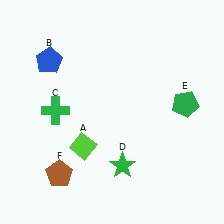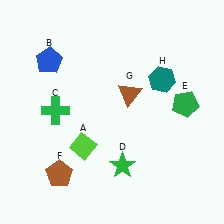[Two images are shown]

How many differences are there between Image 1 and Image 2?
There are 2 differences between the two images.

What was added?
A brown triangle (G), a teal hexagon (H) were added in Image 2.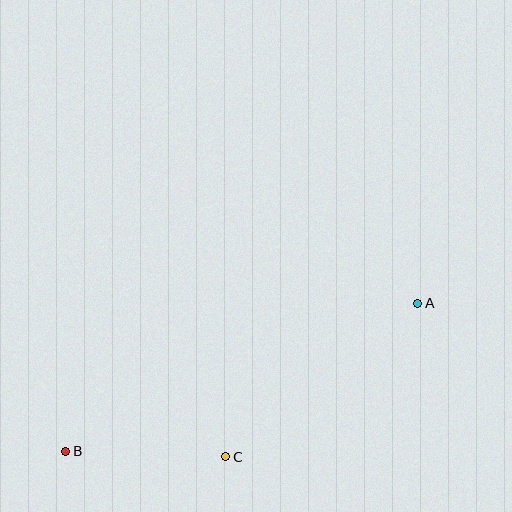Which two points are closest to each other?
Points B and C are closest to each other.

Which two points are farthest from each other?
Points A and B are farthest from each other.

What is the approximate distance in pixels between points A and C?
The distance between A and C is approximately 246 pixels.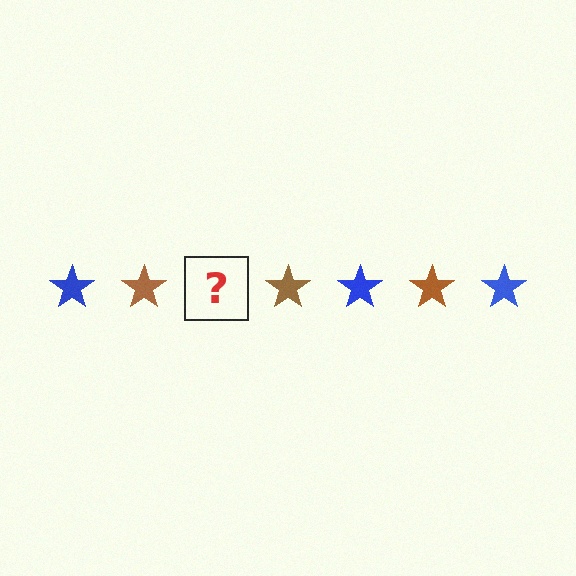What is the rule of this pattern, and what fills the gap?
The rule is that the pattern cycles through blue, brown stars. The gap should be filled with a blue star.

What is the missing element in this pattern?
The missing element is a blue star.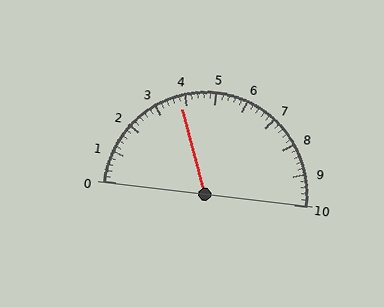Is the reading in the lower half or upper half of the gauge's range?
The reading is in the lower half of the range (0 to 10).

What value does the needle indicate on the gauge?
The needle indicates approximately 3.8.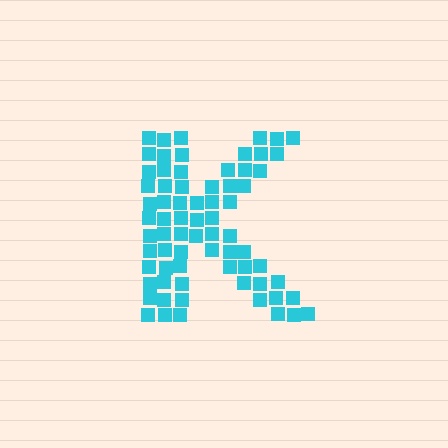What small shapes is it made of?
It is made of small squares.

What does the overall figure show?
The overall figure shows the letter K.